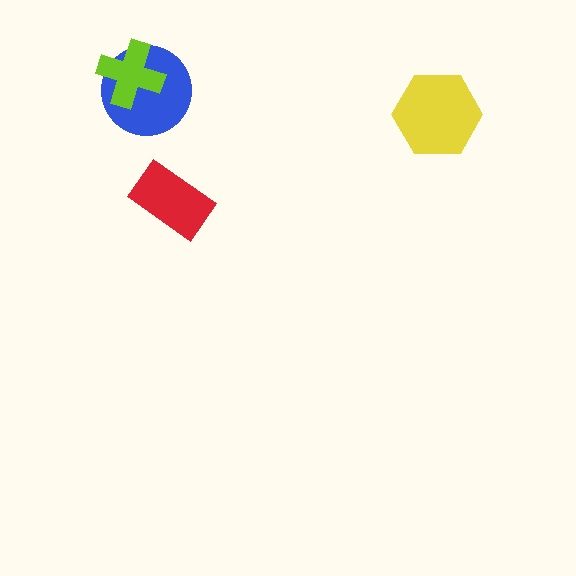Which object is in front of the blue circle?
The lime cross is in front of the blue circle.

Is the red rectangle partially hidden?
No, no other shape covers it.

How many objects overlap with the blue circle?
1 object overlaps with the blue circle.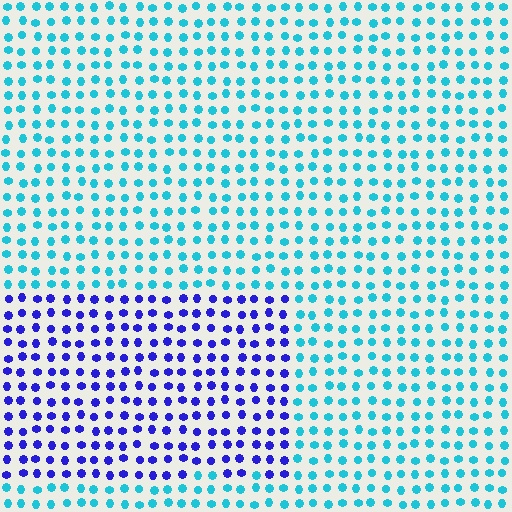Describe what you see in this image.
The image is filled with small cyan elements in a uniform arrangement. A rectangle-shaped region is visible where the elements are tinted to a slightly different hue, forming a subtle color boundary.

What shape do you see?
I see a rectangle.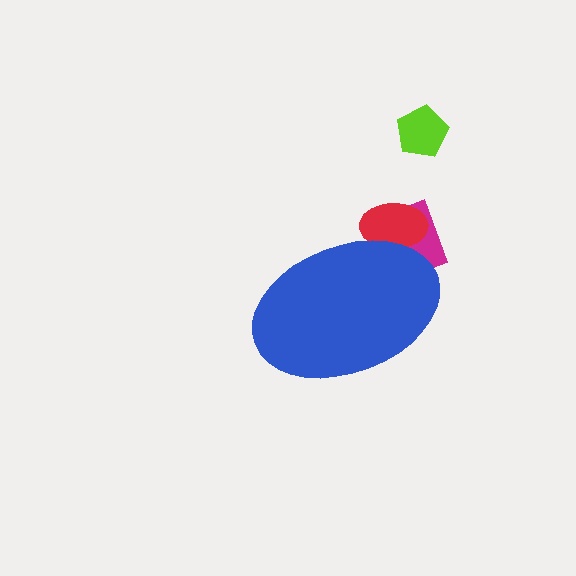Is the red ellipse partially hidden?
Yes, the red ellipse is partially hidden behind the blue ellipse.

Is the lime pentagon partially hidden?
No, the lime pentagon is fully visible.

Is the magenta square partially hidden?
Yes, the magenta square is partially hidden behind the blue ellipse.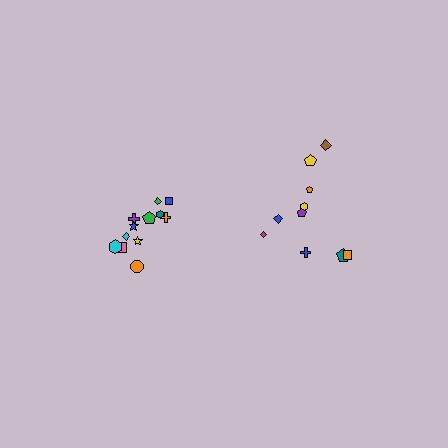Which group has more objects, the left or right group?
The left group.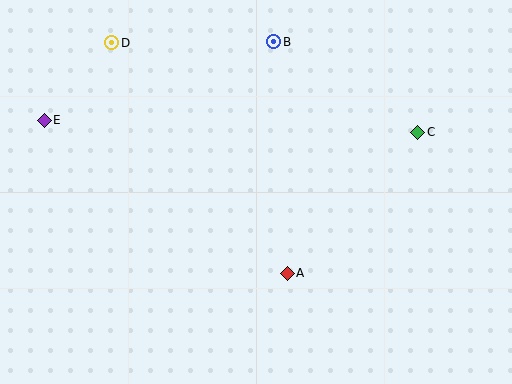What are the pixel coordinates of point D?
Point D is at (112, 43).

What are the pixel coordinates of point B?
Point B is at (274, 42).